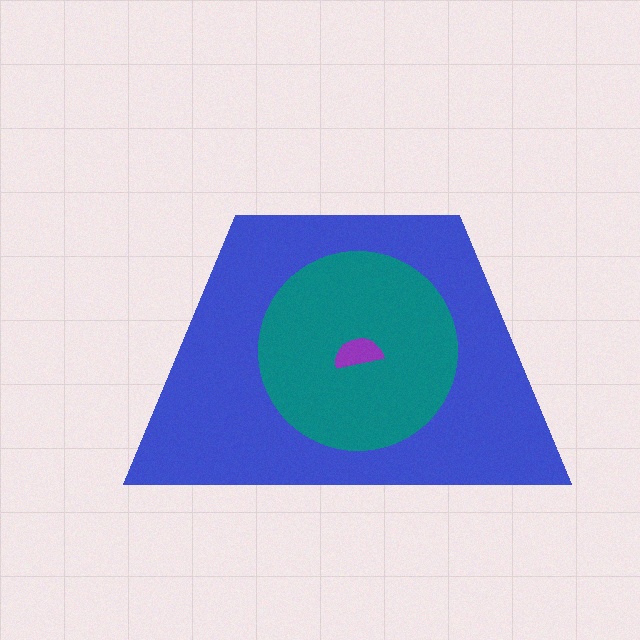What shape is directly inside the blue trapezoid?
The teal circle.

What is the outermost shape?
The blue trapezoid.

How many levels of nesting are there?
3.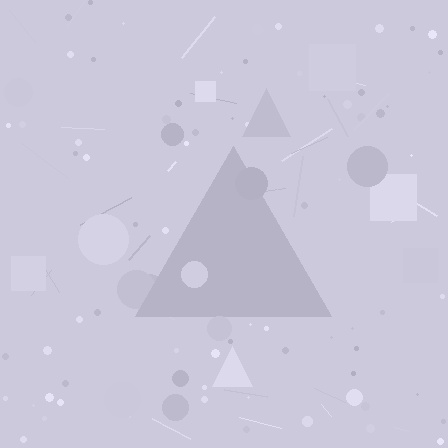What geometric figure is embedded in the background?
A triangle is embedded in the background.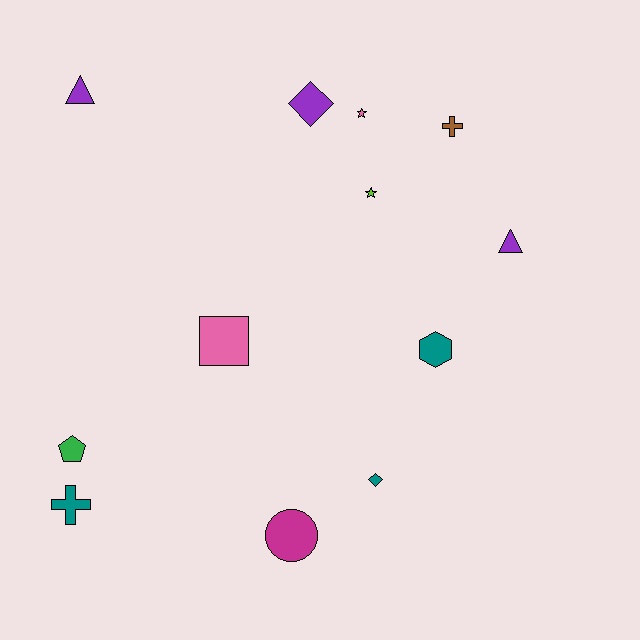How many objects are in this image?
There are 12 objects.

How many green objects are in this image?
There is 1 green object.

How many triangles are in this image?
There are 2 triangles.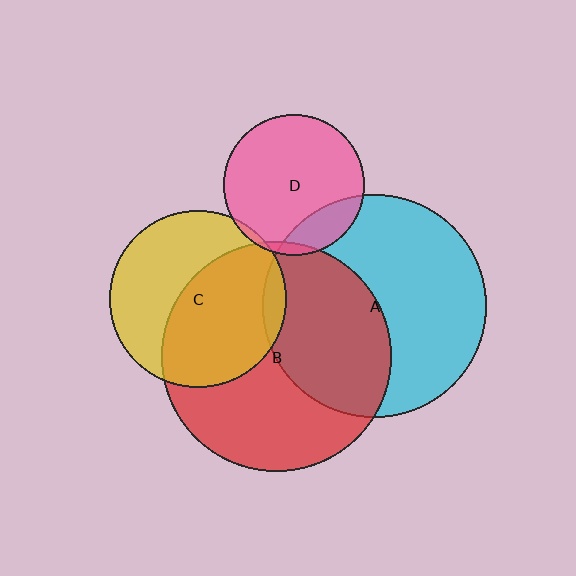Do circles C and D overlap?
Yes.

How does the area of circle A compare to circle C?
Approximately 1.6 times.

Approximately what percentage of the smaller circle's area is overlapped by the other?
Approximately 5%.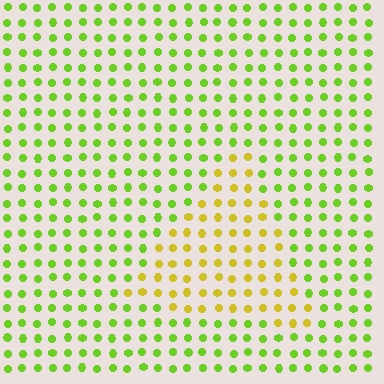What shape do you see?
I see a triangle.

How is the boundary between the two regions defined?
The boundary is defined purely by a slight shift in hue (about 40 degrees). Spacing, size, and orientation are identical on both sides.